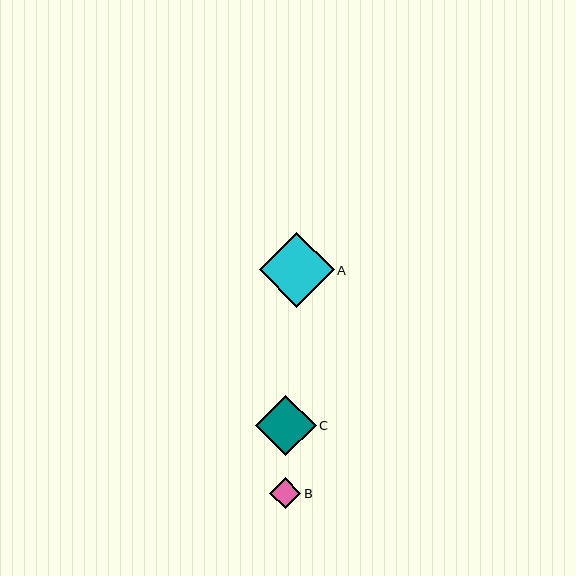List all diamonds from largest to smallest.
From largest to smallest: A, C, B.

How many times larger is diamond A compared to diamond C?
Diamond A is approximately 1.2 times the size of diamond C.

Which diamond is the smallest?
Diamond B is the smallest with a size of approximately 31 pixels.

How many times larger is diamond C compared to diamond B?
Diamond C is approximately 1.9 times the size of diamond B.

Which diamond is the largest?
Diamond A is the largest with a size of approximately 74 pixels.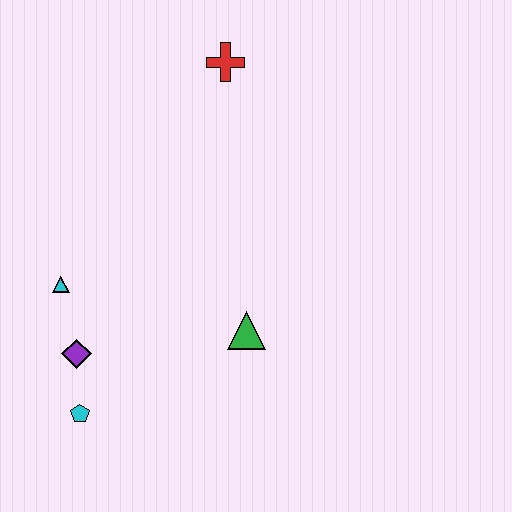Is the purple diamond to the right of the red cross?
No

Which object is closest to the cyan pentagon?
The purple diamond is closest to the cyan pentagon.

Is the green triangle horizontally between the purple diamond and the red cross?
No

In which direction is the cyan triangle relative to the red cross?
The cyan triangle is below the red cross.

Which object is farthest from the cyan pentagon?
The red cross is farthest from the cyan pentagon.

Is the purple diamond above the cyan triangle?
No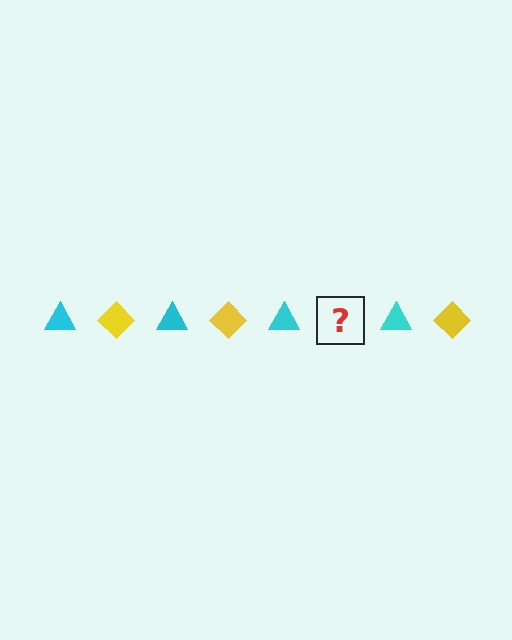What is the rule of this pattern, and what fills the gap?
The rule is that the pattern alternates between cyan triangle and yellow diamond. The gap should be filled with a yellow diamond.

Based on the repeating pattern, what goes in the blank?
The blank should be a yellow diamond.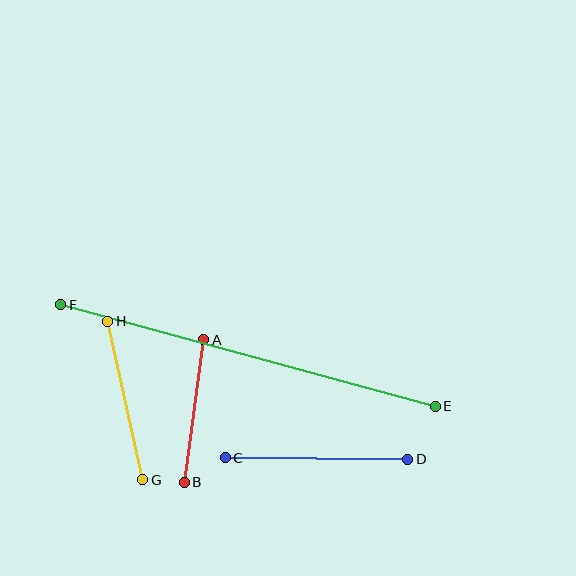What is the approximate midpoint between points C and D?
The midpoint is at approximately (316, 459) pixels.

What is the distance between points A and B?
The distance is approximately 144 pixels.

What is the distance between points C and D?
The distance is approximately 182 pixels.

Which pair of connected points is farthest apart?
Points E and F are farthest apart.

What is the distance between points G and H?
The distance is approximately 162 pixels.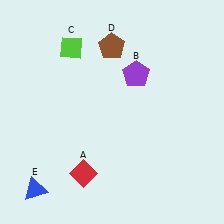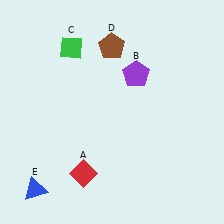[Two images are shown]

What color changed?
The diamond (C) changed from lime in Image 1 to green in Image 2.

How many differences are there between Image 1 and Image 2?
There is 1 difference between the two images.